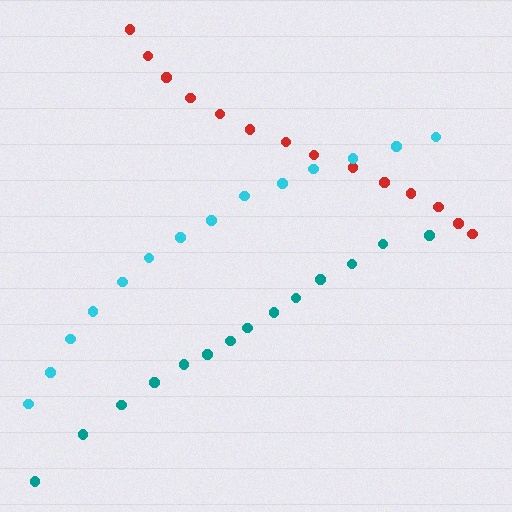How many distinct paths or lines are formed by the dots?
There are 3 distinct paths.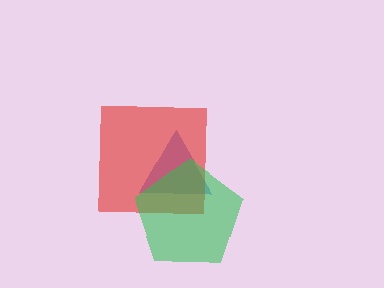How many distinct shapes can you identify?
There are 3 distinct shapes: a blue triangle, a red square, a green pentagon.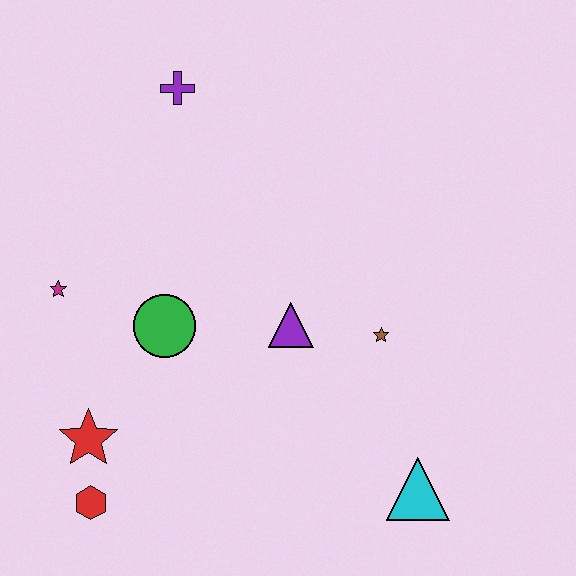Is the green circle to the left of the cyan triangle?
Yes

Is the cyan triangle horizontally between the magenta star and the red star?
No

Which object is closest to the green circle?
The magenta star is closest to the green circle.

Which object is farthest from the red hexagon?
The purple cross is farthest from the red hexagon.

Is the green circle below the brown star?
No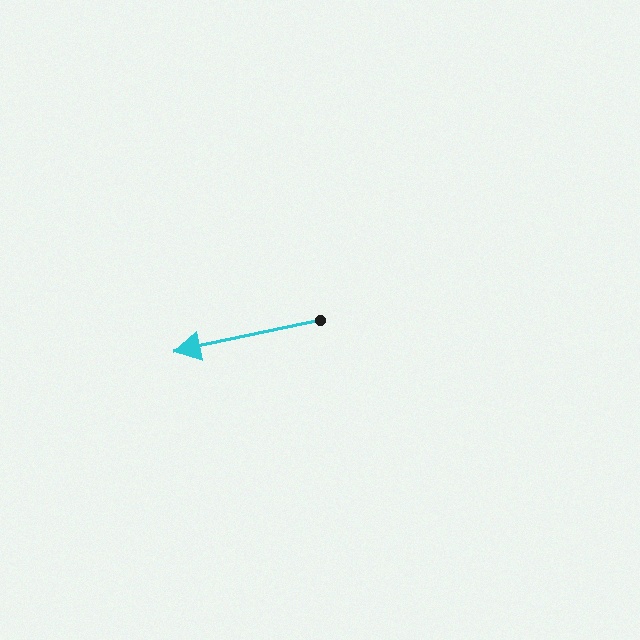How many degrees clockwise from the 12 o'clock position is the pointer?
Approximately 258 degrees.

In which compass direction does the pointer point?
West.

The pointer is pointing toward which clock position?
Roughly 9 o'clock.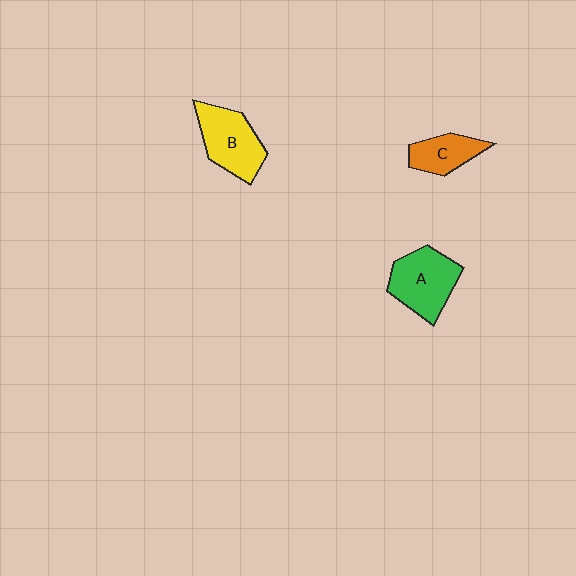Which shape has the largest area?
Shape A (green).